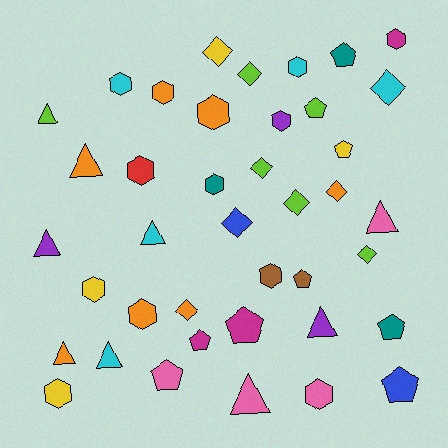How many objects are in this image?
There are 40 objects.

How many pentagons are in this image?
There are 9 pentagons.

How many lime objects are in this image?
There are 6 lime objects.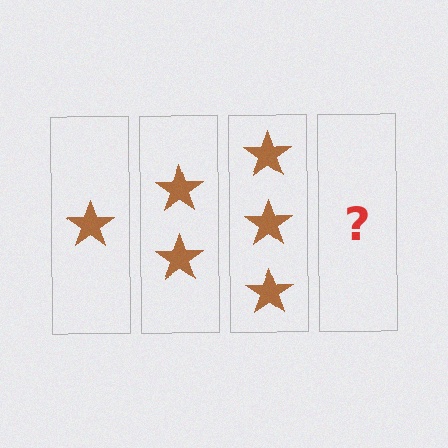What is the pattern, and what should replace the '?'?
The pattern is that each step adds one more star. The '?' should be 4 stars.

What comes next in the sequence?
The next element should be 4 stars.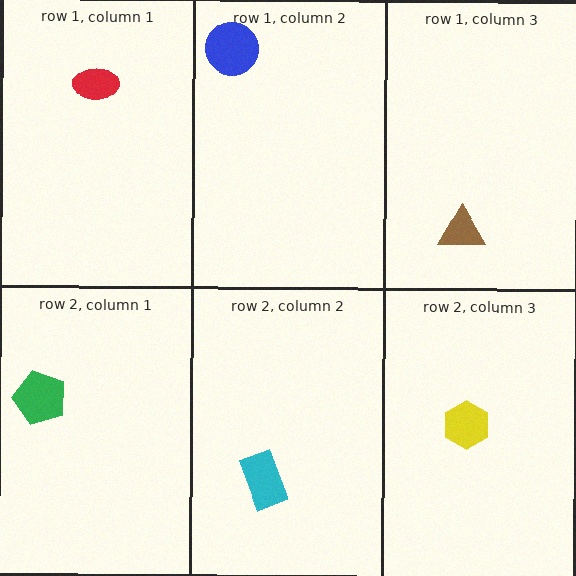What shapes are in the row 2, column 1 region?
The green pentagon.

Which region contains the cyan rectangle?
The row 2, column 2 region.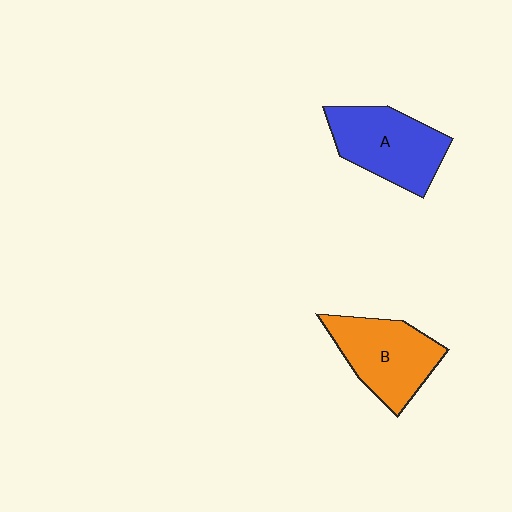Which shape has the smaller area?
Shape B (orange).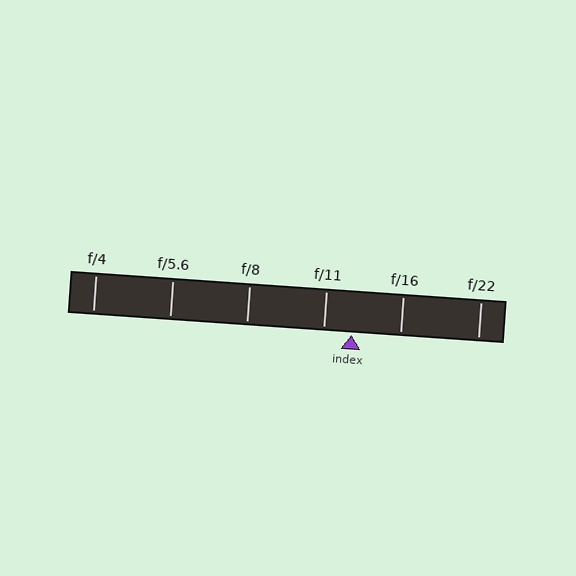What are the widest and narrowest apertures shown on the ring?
The widest aperture shown is f/4 and the narrowest is f/22.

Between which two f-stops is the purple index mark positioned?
The index mark is between f/11 and f/16.